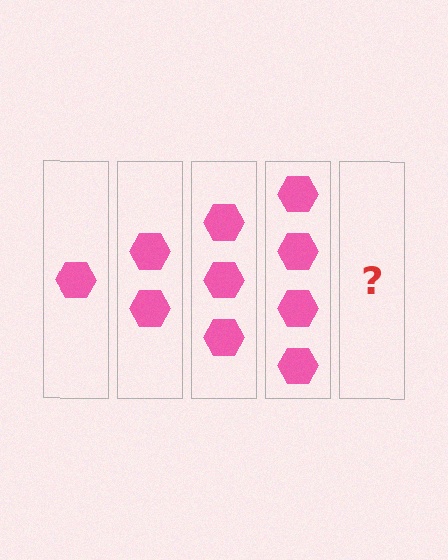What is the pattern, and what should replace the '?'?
The pattern is that each step adds one more hexagon. The '?' should be 5 hexagons.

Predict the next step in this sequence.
The next step is 5 hexagons.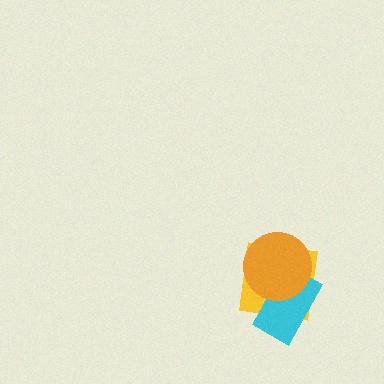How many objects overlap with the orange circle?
2 objects overlap with the orange circle.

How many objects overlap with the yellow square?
2 objects overlap with the yellow square.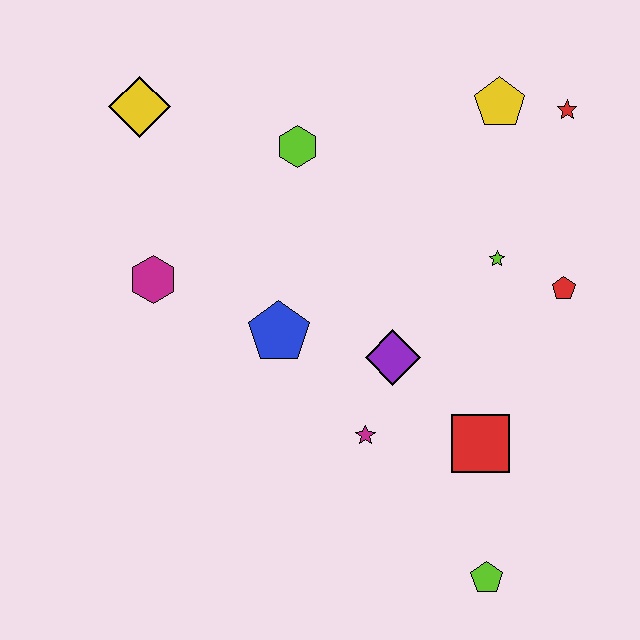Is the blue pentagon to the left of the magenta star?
Yes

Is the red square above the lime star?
No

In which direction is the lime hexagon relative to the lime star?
The lime hexagon is to the left of the lime star.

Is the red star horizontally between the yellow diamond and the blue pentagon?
No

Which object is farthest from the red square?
The yellow diamond is farthest from the red square.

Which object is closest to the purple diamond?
The magenta star is closest to the purple diamond.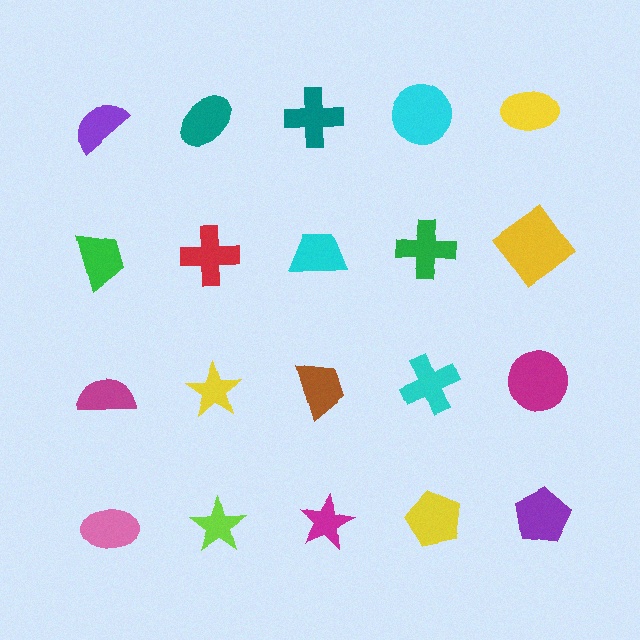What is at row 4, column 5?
A purple pentagon.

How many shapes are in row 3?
5 shapes.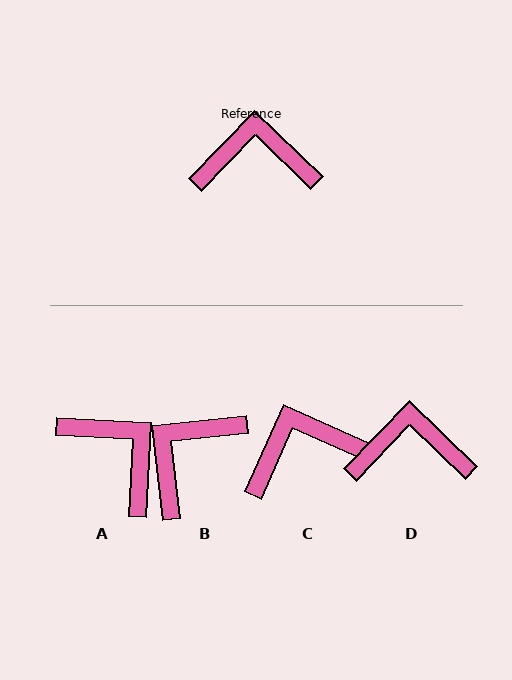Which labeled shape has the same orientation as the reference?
D.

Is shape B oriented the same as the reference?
No, it is off by about 50 degrees.